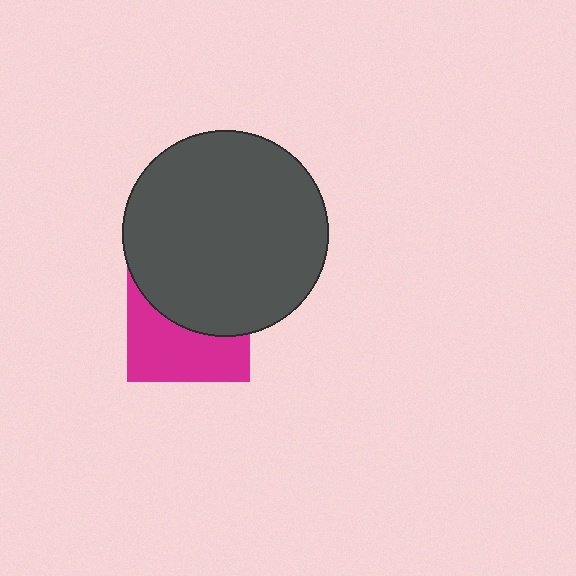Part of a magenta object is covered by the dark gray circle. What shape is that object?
It is a square.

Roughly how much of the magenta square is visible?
About half of it is visible (roughly 49%).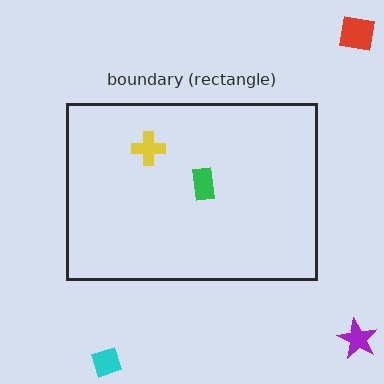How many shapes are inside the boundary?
2 inside, 3 outside.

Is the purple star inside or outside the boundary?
Outside.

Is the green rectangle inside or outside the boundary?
Inside.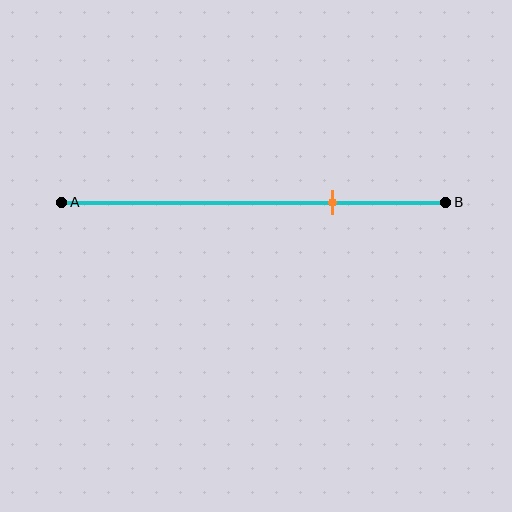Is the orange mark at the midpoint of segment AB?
No, the mark is at about 70% from A, not at the 50% midpoint.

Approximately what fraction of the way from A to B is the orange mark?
The orange mark is approximately 70% of the way from A to B.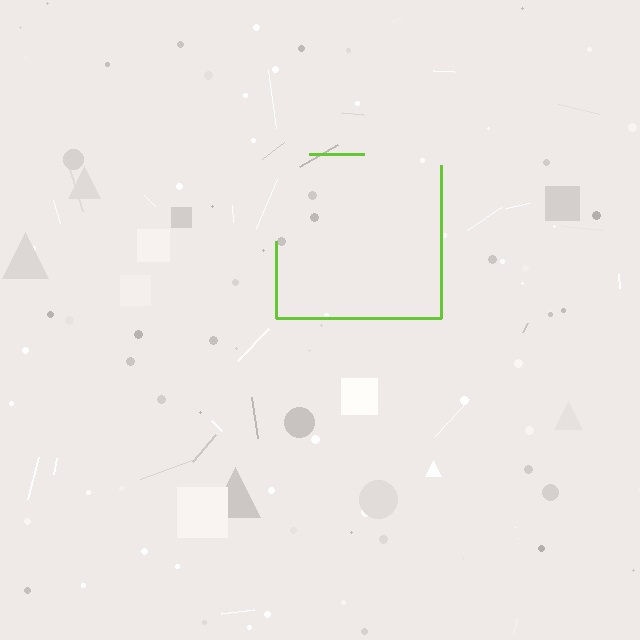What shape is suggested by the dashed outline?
The dashed outline suggests a square.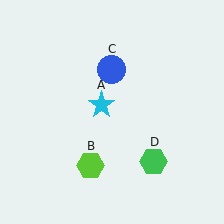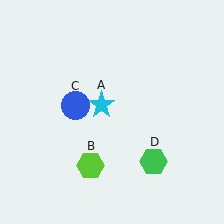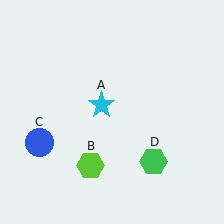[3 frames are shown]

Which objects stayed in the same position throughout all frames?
Cyan star (object A) and lime hexagon (object B) and green hexagon (object D) remained stationary.